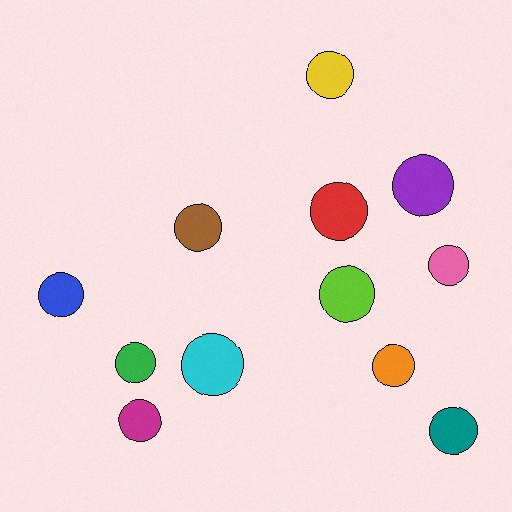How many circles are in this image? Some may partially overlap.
There are 12 circles.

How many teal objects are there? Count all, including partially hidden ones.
There is 1 teal object.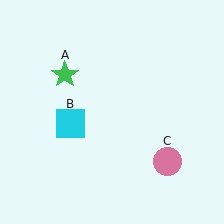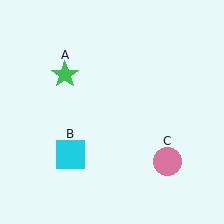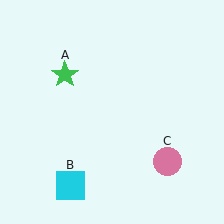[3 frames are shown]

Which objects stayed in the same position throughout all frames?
Green star (object A) and pink circle (object C) remained stationary.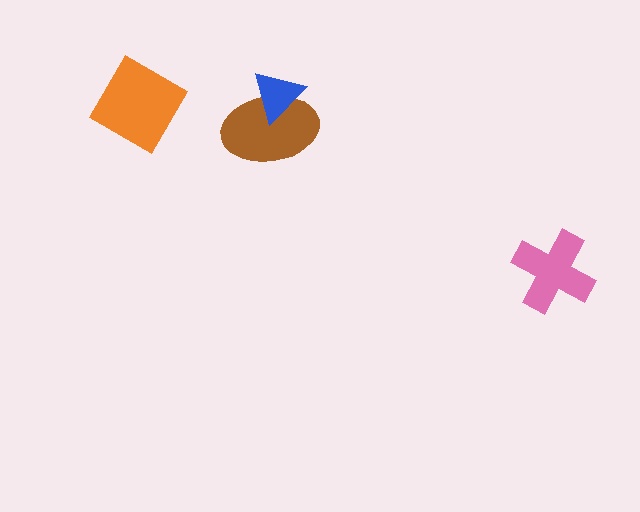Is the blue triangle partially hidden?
No, no other shape covers it.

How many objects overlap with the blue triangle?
1 object overlaps with the blue triangle.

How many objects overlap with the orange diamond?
0 objects overlap with the orange diamond.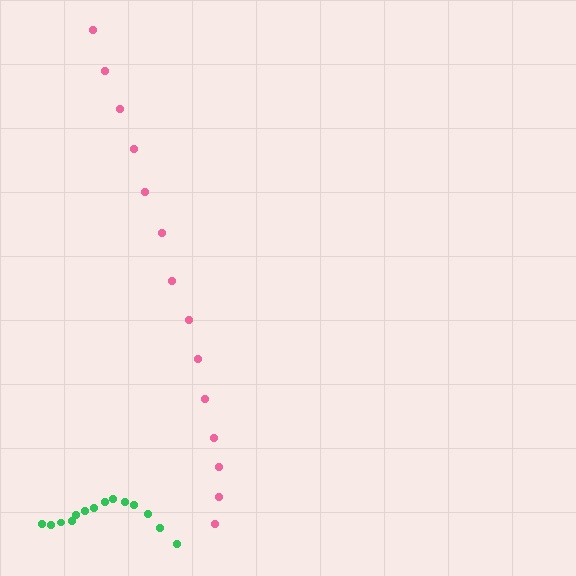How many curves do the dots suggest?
There are 2 distinct paths.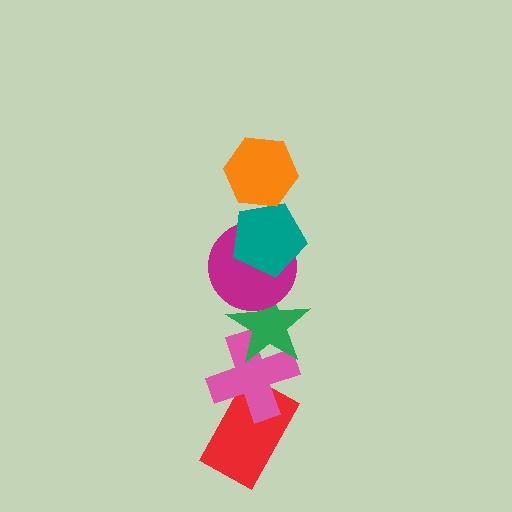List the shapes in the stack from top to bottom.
From top to bottom: the orange hexagon, the teal pentagon, the magenta circle, the green star, the pink cross, the red rectangle.